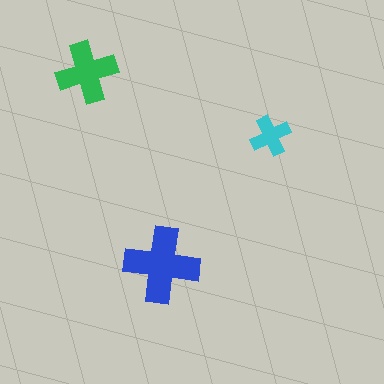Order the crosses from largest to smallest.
the blue one, the green one, the cyan one.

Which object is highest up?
The green cross is topmost.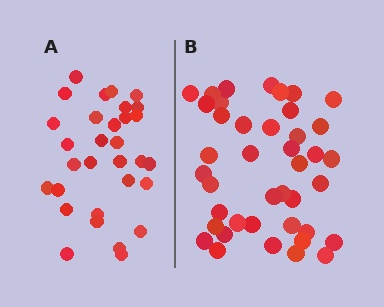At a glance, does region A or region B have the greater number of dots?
Region B (the right region) has more dots.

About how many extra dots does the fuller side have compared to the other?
Region B has roughly 10 or so more dots than region A.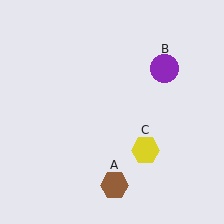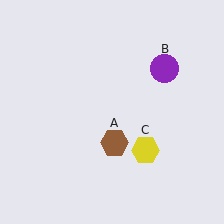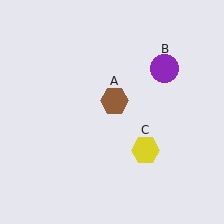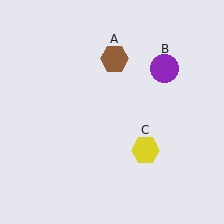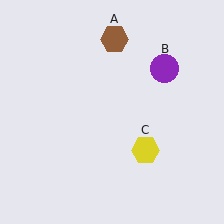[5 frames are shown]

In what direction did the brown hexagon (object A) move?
The brown hexagon (object A) moved up.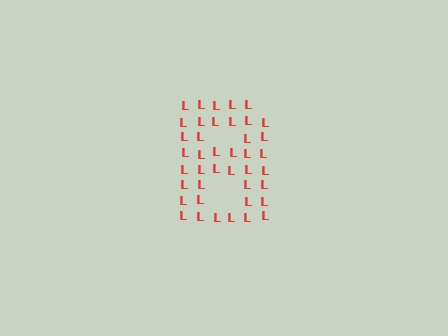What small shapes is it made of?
It is made of small letter L's.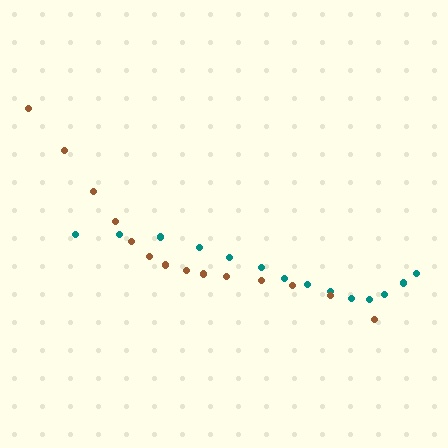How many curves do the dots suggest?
There are 2 distinct paths.